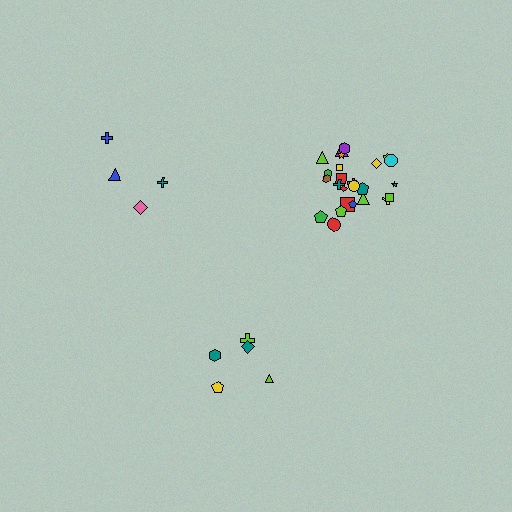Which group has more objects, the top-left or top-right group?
The top-right group.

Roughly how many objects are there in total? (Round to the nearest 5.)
Roughly 35 objects in total.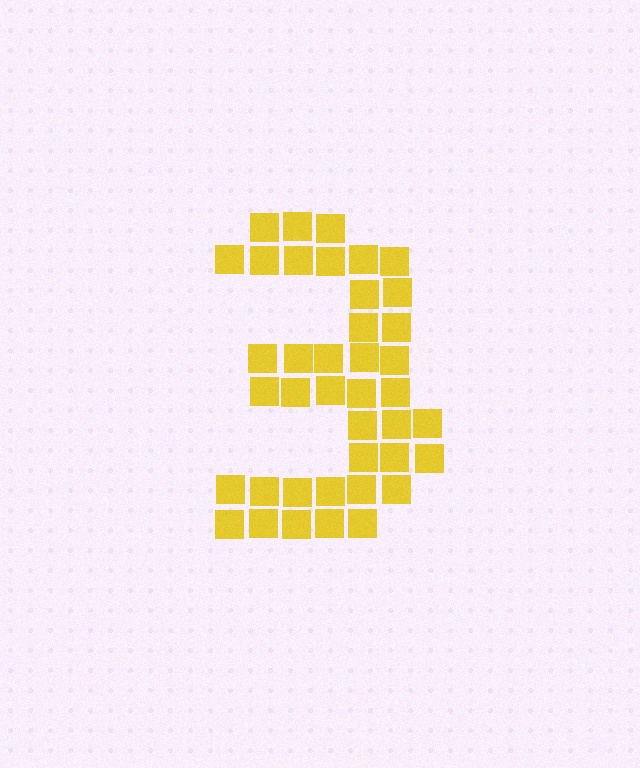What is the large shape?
The large shape is the digit 3.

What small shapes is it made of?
It is made of small squares.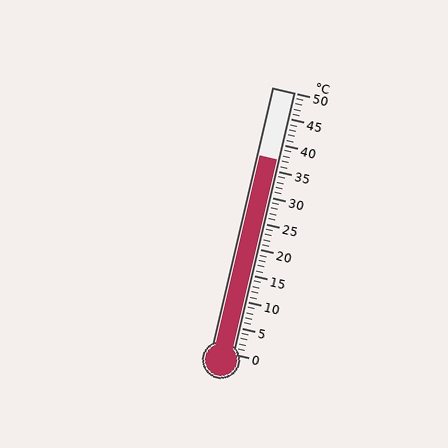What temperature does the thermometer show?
The thermometer shows approximately 37°C.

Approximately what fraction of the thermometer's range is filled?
The thermometer is filled to approximately 75% of its range.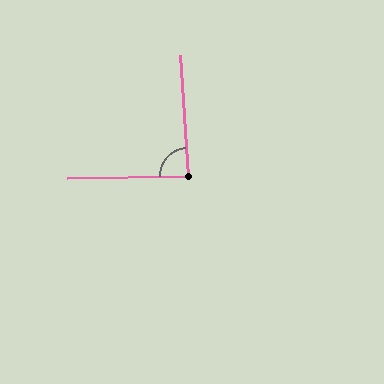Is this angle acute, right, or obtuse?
It is approximately a right angle.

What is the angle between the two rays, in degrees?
Approximately 88 degrees.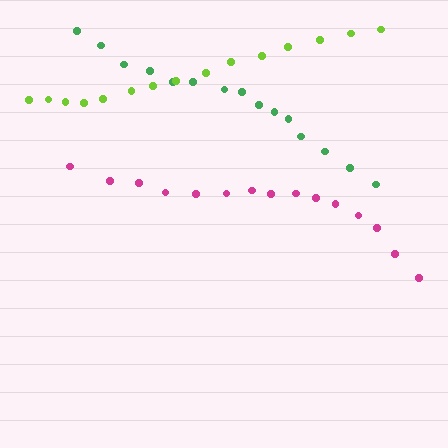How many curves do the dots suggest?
There are 3 distinct paths.